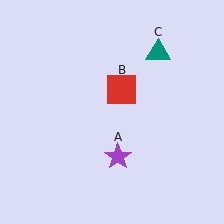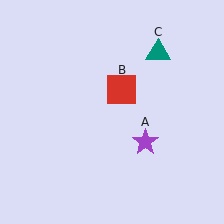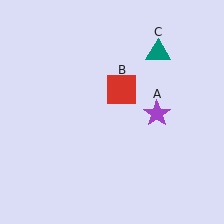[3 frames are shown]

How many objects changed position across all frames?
1 object changed position: purple star (object A).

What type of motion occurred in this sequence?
The purple star (object A) rotated counterclockwise around the center of the scene.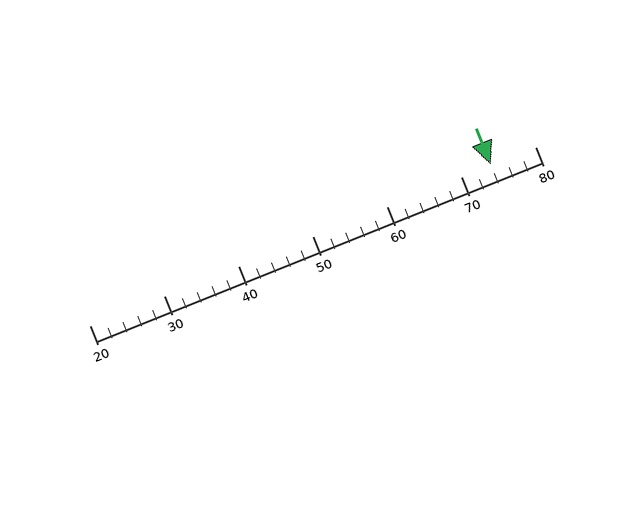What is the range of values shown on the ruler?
The ruler shows values from 20 to 80.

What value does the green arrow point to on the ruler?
The green arrow points to approximately 74.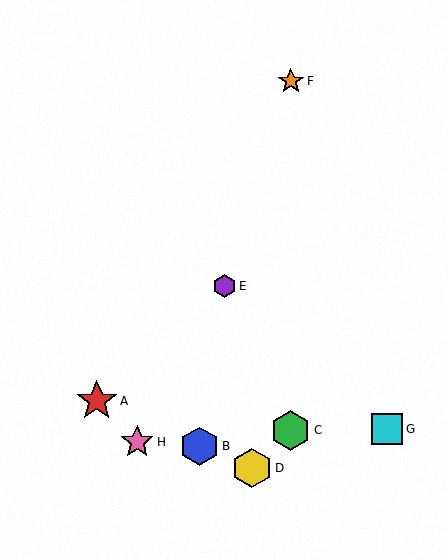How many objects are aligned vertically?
2 objects (C, F) are aligned vertically.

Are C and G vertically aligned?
No, C is at x≈291 and G is at x≈387.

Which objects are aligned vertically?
Objects C, F are aligned vertically.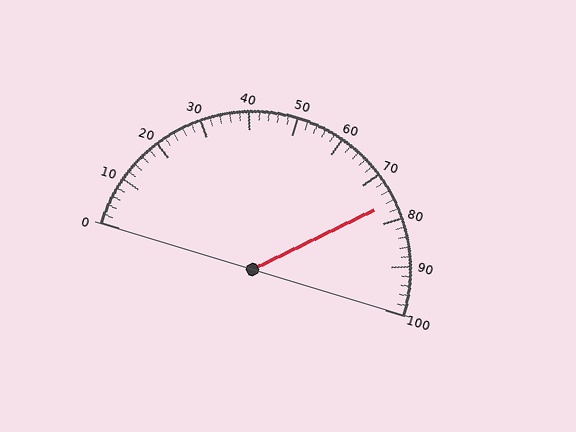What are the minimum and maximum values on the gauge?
The gauge ranges from 0 to 100.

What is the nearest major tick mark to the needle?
The nearest major tick mark is 80.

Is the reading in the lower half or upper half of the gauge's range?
The reading is in the upper half of the range (0 to 100).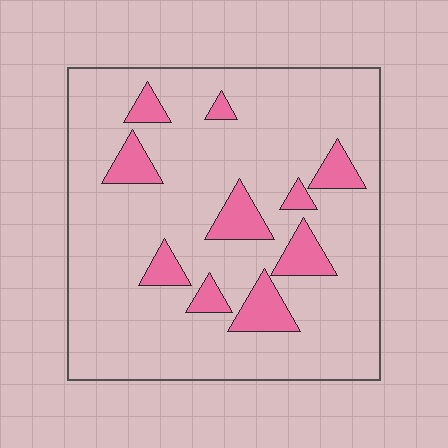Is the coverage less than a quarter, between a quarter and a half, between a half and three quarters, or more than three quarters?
Less than a quarter.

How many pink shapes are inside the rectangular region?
10.